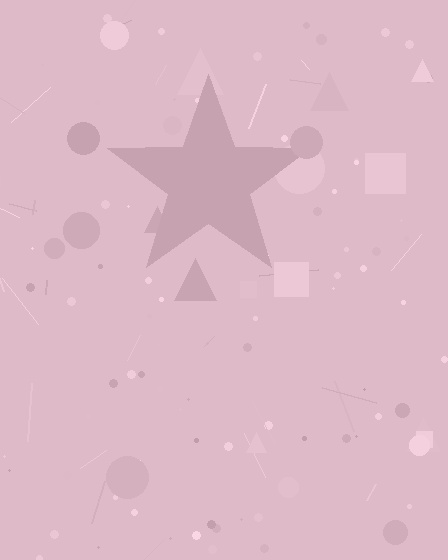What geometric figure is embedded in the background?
A star is embedded in the background.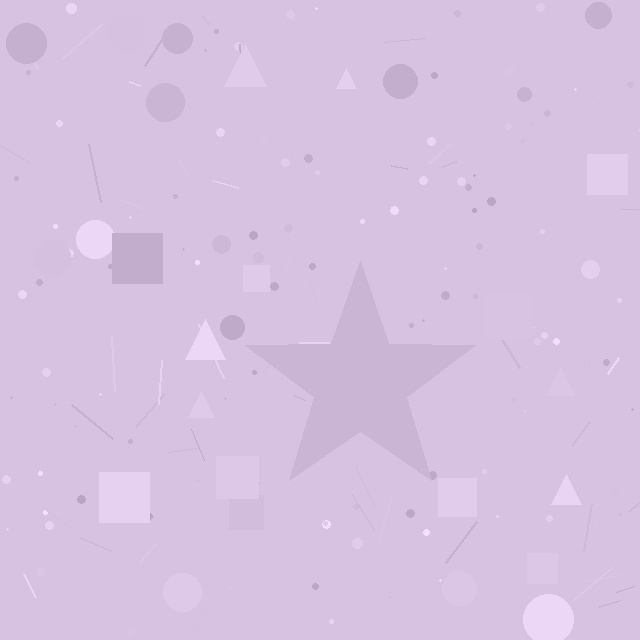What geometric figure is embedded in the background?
A star is embedded in the background.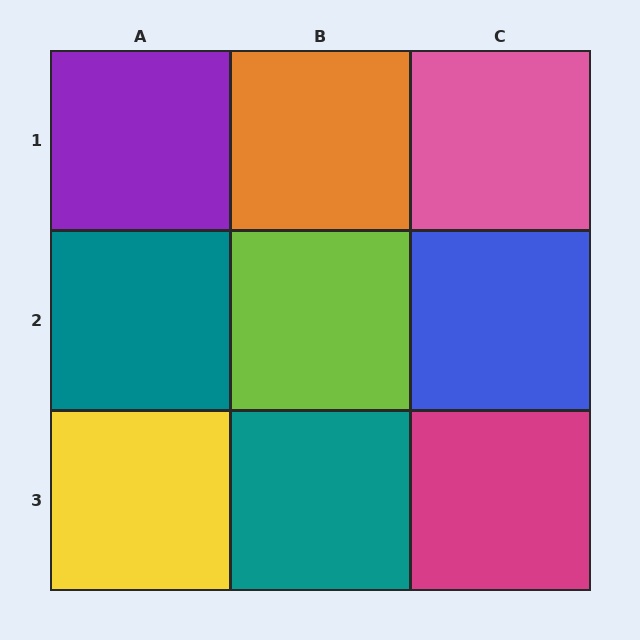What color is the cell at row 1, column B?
Orange.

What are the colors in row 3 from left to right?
Yellow, teal, magenta.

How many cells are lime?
1 cell is lime.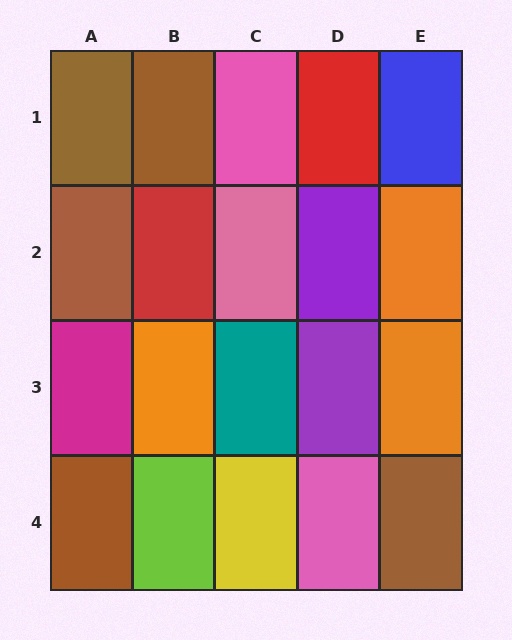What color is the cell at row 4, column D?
Pink.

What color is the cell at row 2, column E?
Orange.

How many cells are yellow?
1 cell is yellow.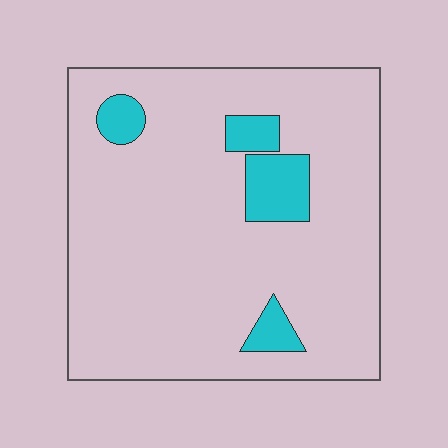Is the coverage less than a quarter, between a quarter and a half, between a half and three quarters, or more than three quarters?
Less than a quarter.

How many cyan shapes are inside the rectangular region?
4.